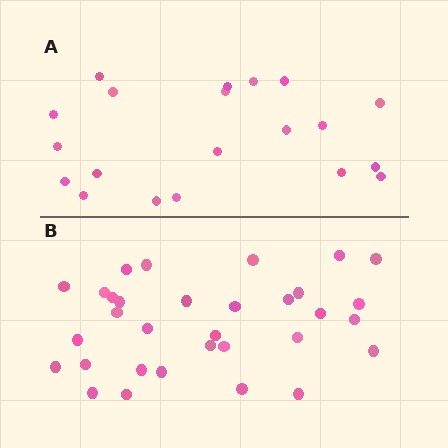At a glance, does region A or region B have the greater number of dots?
Region B (the bottom region) has more dots.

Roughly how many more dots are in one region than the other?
Region B has roughly 12 or so more dots than region A.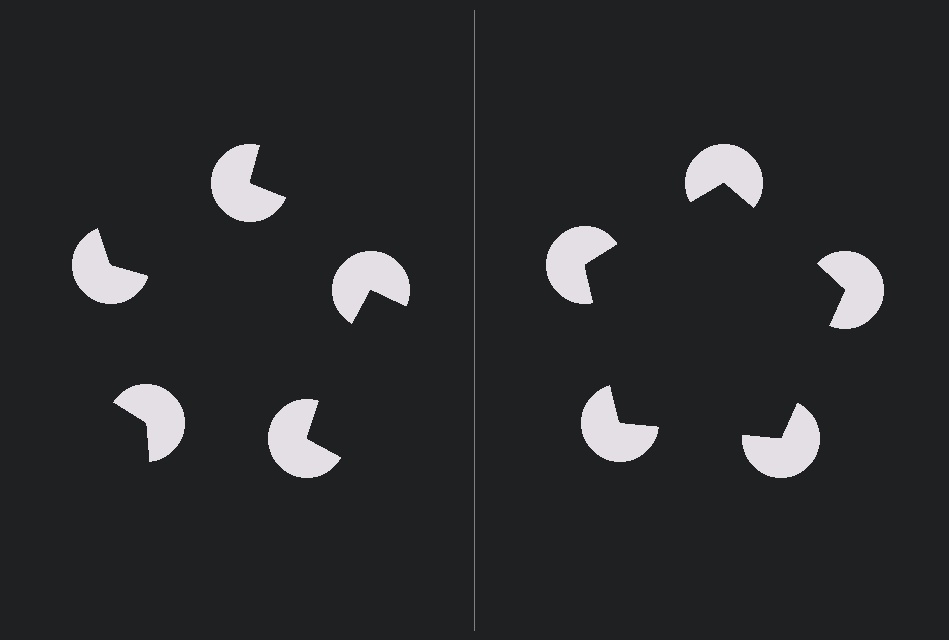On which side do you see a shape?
An illusory pentagon appears on the right side. On the left side the wedge cuts are rotated, so no coherent shape forms.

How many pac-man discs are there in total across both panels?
10 — 5 on each side.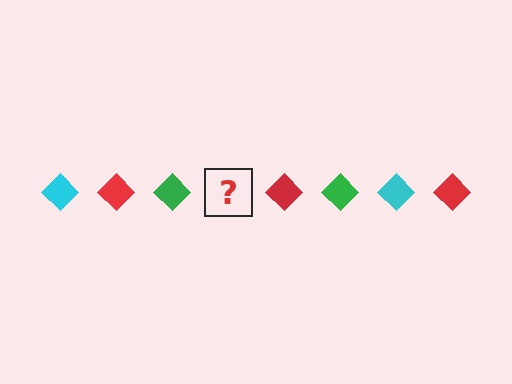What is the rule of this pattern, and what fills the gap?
The rule is that the pattern cycles through cyan, red, green diamonds. The gap should be filled with a cyan diamond.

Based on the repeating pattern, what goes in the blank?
The blank should be a cyan diamond.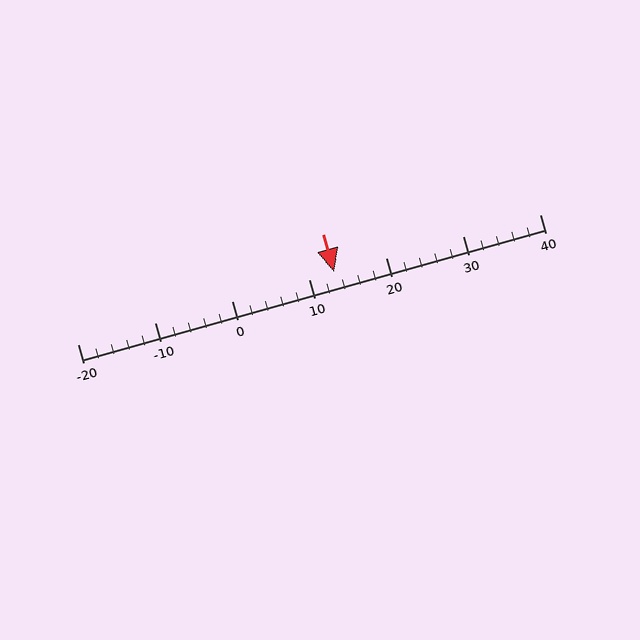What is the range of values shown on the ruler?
The ruler shows values from -20 to 40.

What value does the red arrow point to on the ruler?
The red arrow points to approximately 13.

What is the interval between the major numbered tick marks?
The major tick marks are spaced 10 units apart.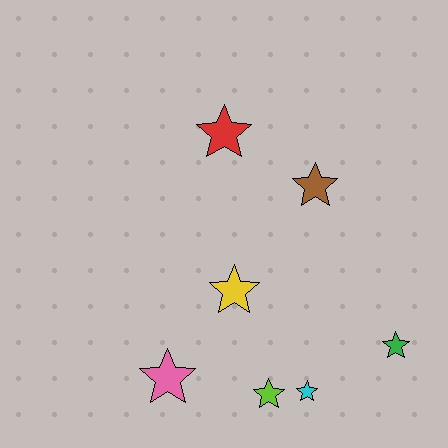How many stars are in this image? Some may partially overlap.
There are 7 stars.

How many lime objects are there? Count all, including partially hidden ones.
There is 1 lime object.